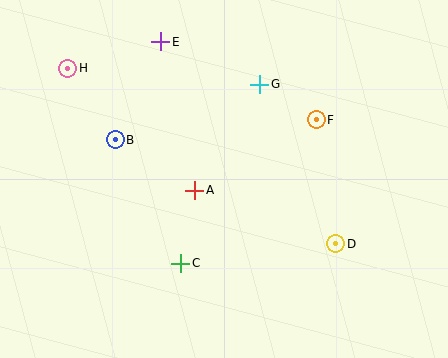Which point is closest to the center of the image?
Point A at (195, 190) is closest to the center.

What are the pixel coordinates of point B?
Point B is at (115, 140).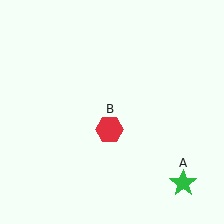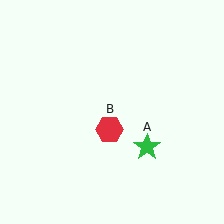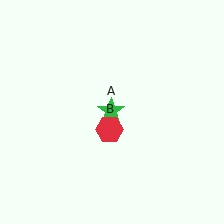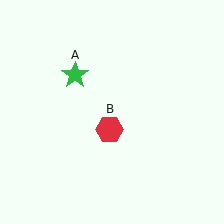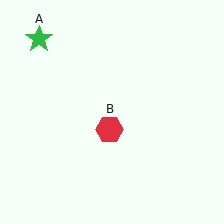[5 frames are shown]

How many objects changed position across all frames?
1 object changed position: green star (object A).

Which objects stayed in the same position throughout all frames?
Red hexagon (object B) remained stationary.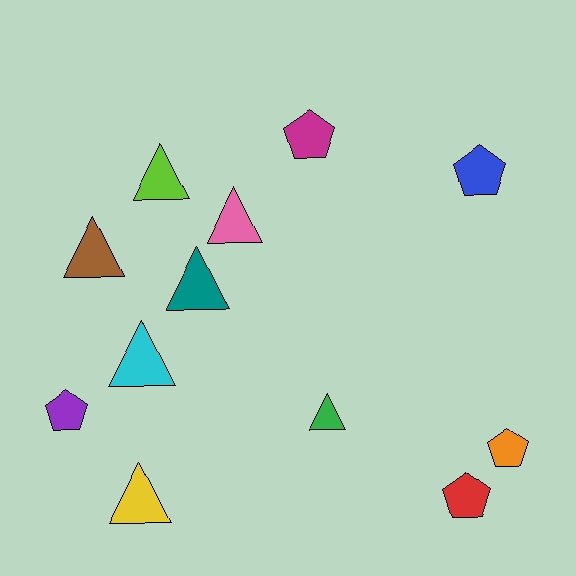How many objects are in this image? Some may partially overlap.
There are 12 objects.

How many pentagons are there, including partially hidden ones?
There are 5 pentagons.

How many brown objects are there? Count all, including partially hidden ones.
There is 1 brown object.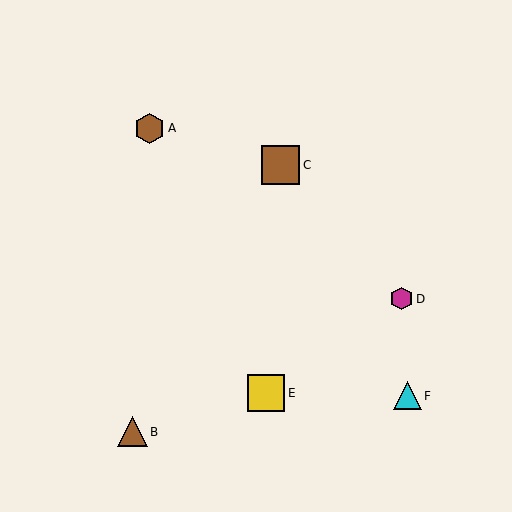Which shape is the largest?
The brown square (labeled C) is the largest.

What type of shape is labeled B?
Shape B is a brown triangle.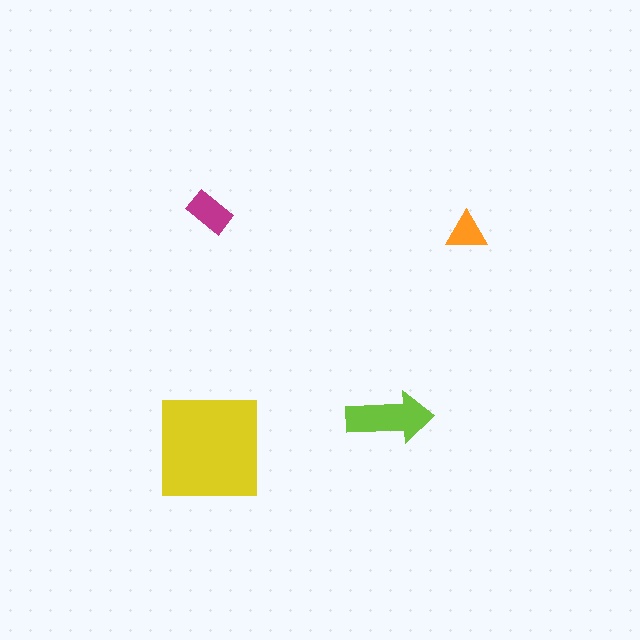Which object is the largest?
The yellow square.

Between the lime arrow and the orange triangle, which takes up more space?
The lime arrow.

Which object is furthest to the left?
The yellow square is leftmost.